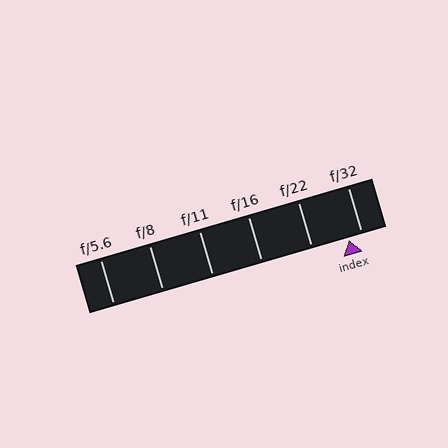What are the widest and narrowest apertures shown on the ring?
The widest aperture shown is f/5.6 and the narrowest is f/32.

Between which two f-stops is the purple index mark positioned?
The index mark is between f/22 and f/32.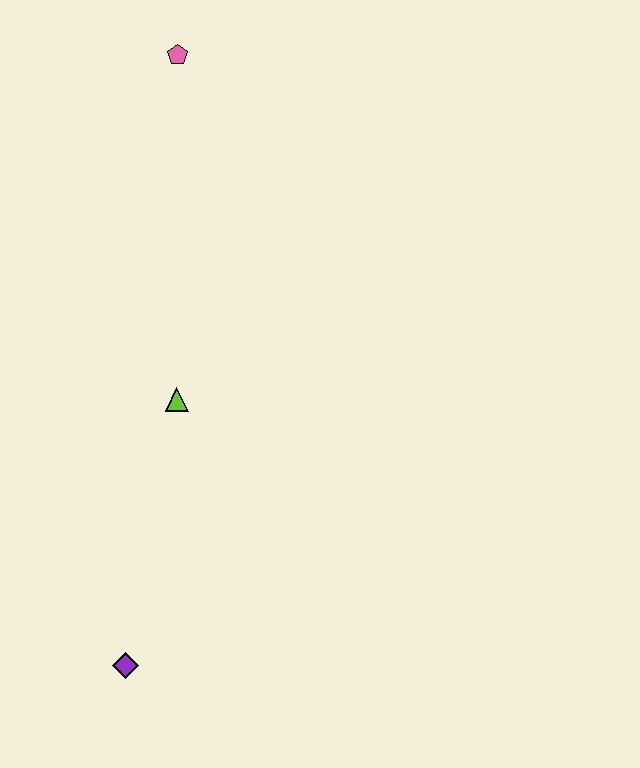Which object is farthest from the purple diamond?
The pink pentagon is farthest from the purple diamond.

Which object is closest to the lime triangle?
The purple diamond is closest to the lime triangle.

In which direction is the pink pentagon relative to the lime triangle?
The pink pentagon is above the lime triangle.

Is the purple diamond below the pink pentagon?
Yes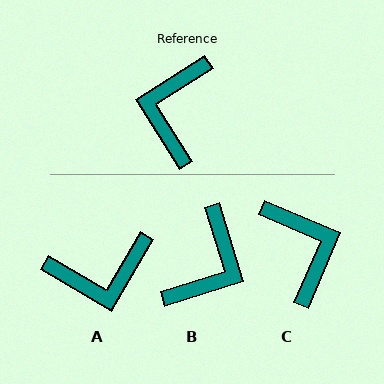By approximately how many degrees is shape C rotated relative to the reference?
Approximately 146 degrees clockwise.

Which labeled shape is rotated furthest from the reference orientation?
B, about 165 degrees away.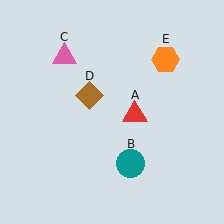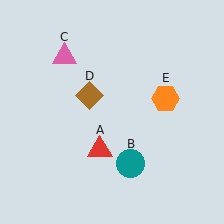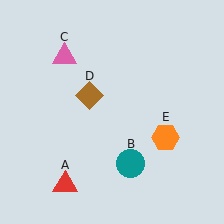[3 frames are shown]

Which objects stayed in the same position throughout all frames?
Teal circle (object B) and pink triangle (object C) and brown diamond (object D) remained stationary.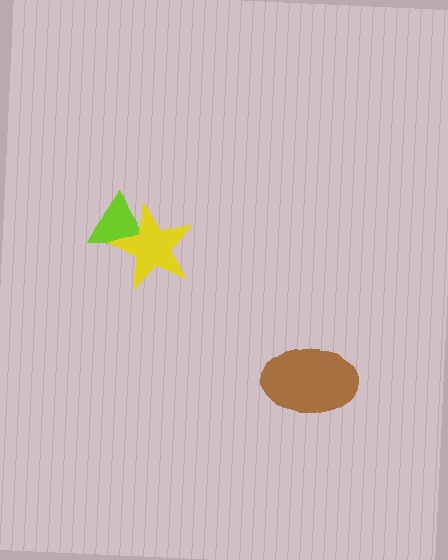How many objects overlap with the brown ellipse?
0 objects overlap with the brown ellipse.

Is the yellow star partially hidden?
No, no other shape covers it.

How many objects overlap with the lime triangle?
1 object overlaps with the lime triangle.